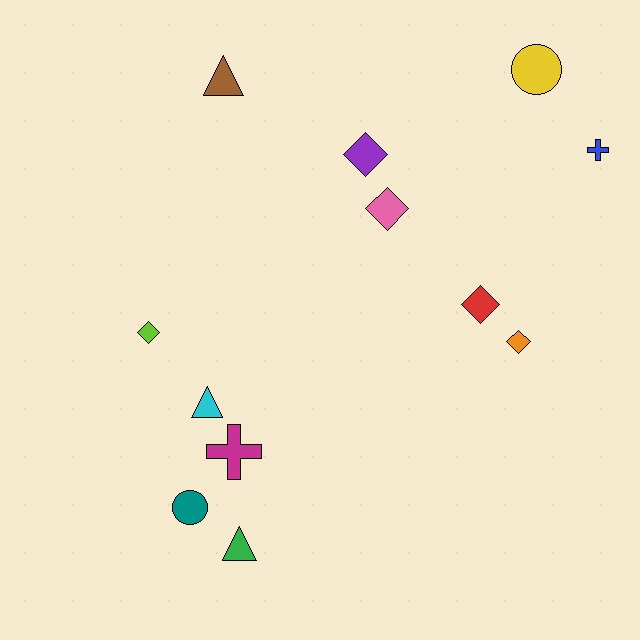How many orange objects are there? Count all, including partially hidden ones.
There is 1 orange object.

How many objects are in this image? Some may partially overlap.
There are 12 objects.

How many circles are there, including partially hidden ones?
There are 2 circles.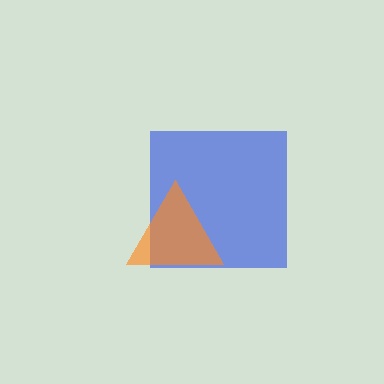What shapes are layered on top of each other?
The layered shapes are: a blue square, an orange triangle.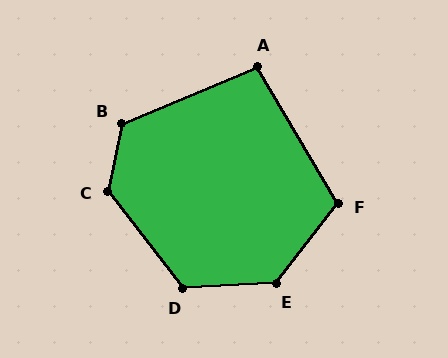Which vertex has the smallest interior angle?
A, at approximately 98 degrees.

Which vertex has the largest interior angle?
C, at approximately 131 degrees.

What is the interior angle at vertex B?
Approximately 124 degrees (obtuse).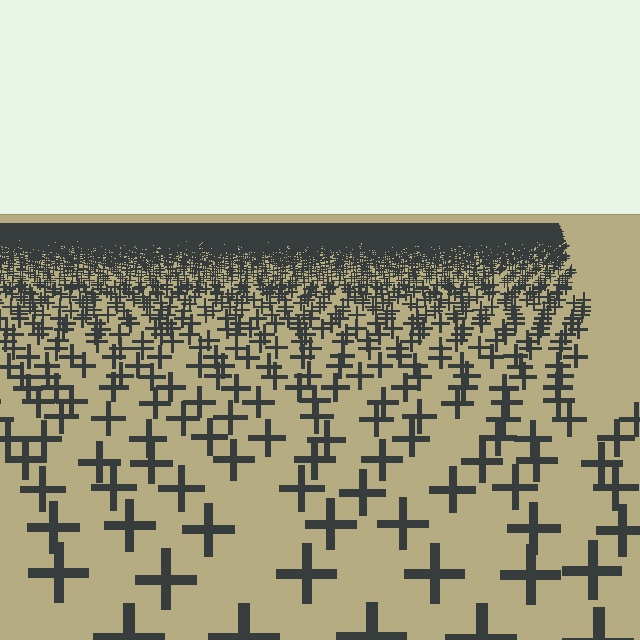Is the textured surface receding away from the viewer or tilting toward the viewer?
The surface is receding away from the viewer. Texture elements get smaller and denser toward the top.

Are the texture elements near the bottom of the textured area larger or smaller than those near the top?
Larger. Near the bottom, elements are closer to the viewer and appear at a bigger on-screen size.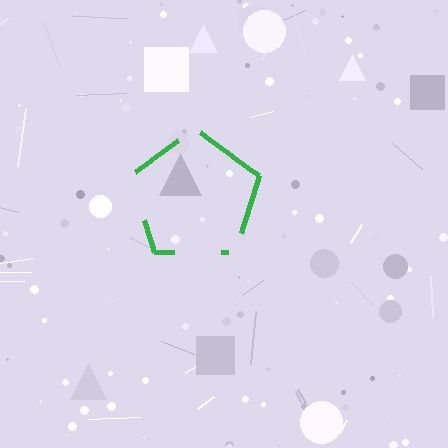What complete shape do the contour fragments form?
The contour fragments form a pentagon.